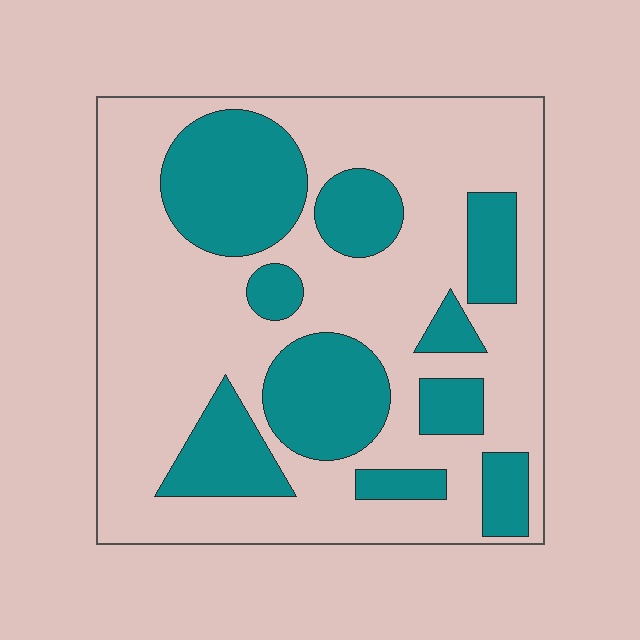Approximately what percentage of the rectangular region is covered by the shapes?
Approximately 35%.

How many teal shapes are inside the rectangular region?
10.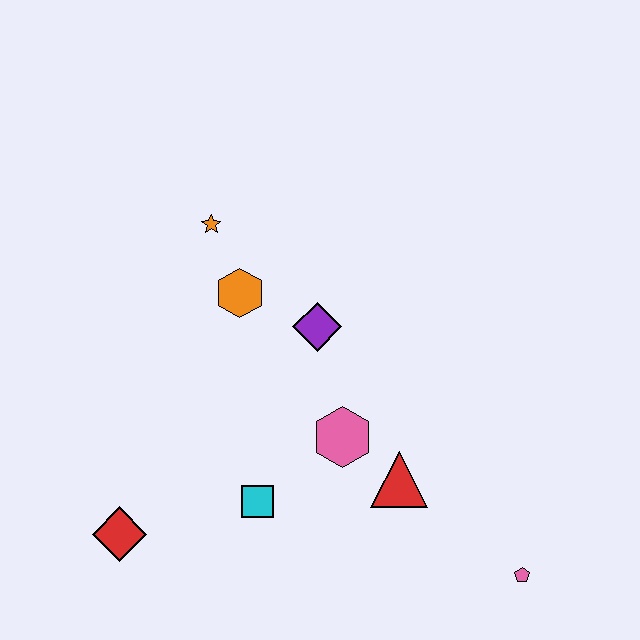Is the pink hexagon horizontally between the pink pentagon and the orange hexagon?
Yes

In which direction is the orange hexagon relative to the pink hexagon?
The orange hexagon is above the pink hexagon.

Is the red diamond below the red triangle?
Yes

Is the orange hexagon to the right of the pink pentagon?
No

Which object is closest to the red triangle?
The pink hexagon is closest to the red triangle.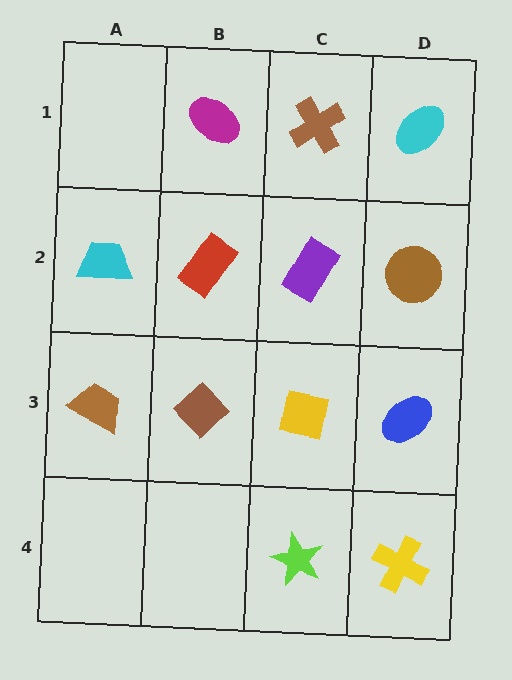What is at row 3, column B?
A brown diamond.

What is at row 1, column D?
A cyan ellipse.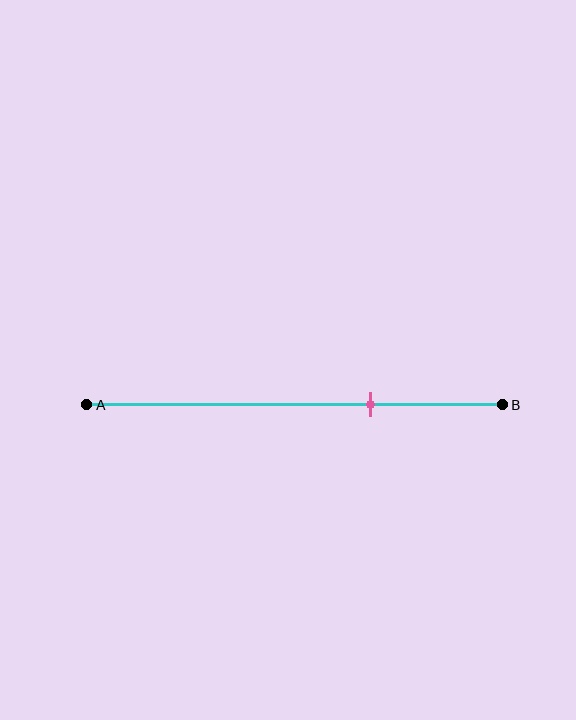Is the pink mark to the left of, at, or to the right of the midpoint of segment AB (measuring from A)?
The pink mark is to the right of the midpoint of segment AB.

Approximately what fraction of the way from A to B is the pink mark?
The pink mark is approximately 70% of the way from A to B.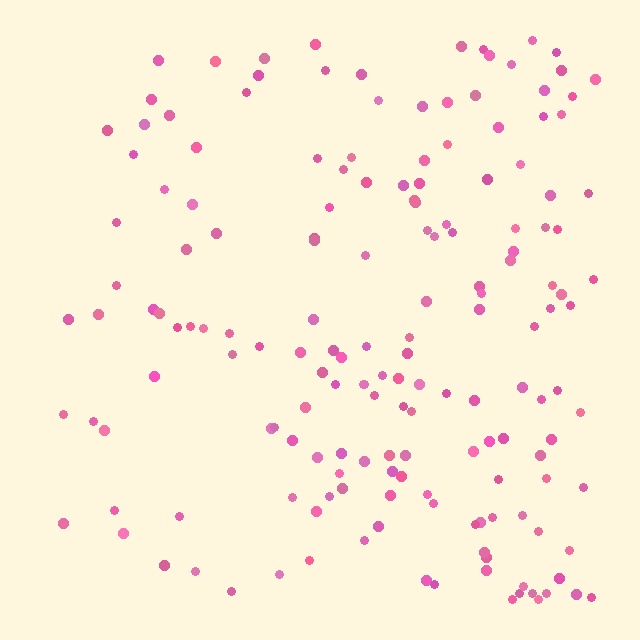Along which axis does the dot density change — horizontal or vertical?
Horizontal.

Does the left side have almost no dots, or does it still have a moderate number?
Still a moderate number, just noticeably fewer than the right.